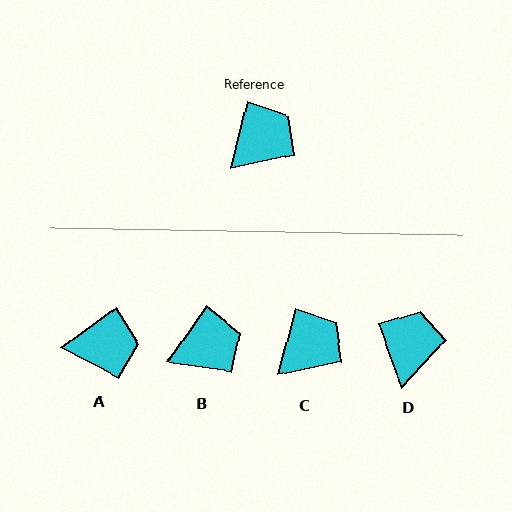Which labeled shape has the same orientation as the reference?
C.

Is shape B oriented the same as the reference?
No, it is off by about 20 degrees.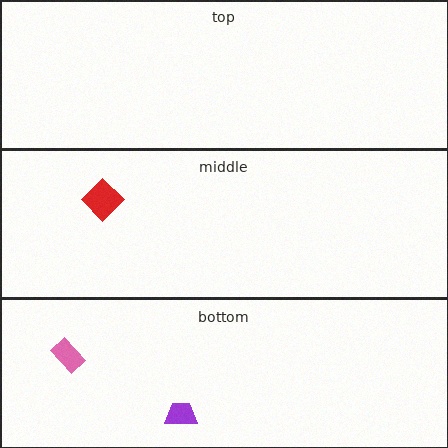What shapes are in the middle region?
The red diamond.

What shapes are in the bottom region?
The pink rectangle, the purple trapezoid.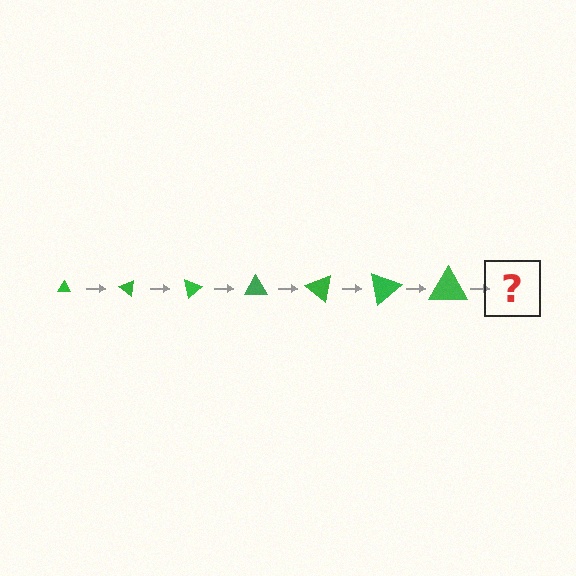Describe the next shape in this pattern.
It should be a triangle, larger than the previous one and rotated 280 degrees from the start.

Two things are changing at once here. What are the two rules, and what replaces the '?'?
The two rules are that the triangle grows larger each step and it rotates 40 degrees each step. The '?' should be a triangle, larger than the previous one and rotated 280 degrees from the start.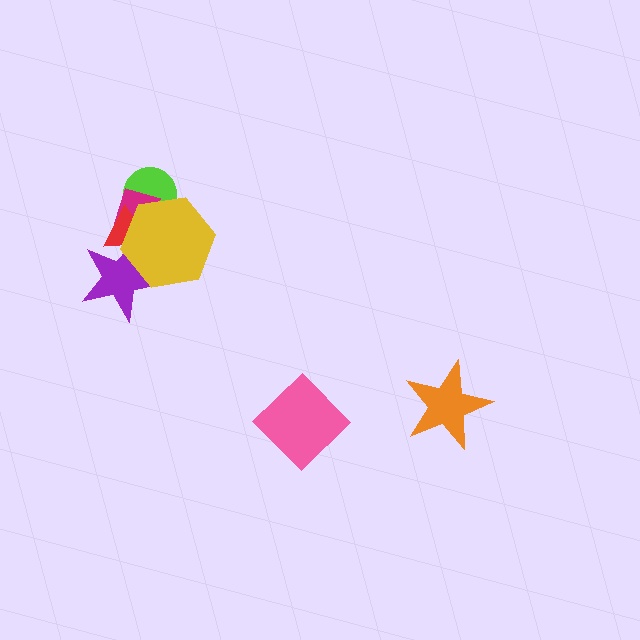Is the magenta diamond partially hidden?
Yes, it is partially covered by another shape.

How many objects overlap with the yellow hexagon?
4 objects overlap with the yellow hexagon.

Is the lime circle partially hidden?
Yes, it is partially covered by another shape.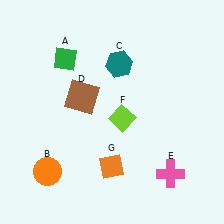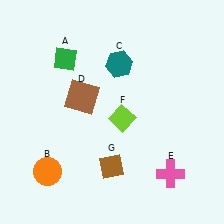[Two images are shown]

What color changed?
The diamond (G) changed from orange in Image 1 to brown in Image 2.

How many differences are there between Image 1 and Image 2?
There is 1 difference between the two images.